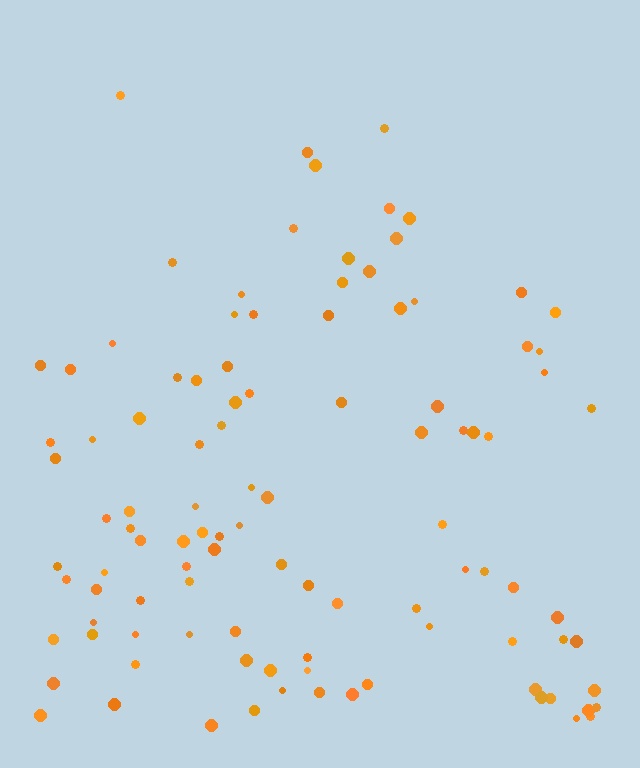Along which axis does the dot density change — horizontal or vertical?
Vertical.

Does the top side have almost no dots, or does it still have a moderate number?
Still a moderate number, just noticeably fewer than the bottom.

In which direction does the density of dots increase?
From top to bottom, with the bottom side densest.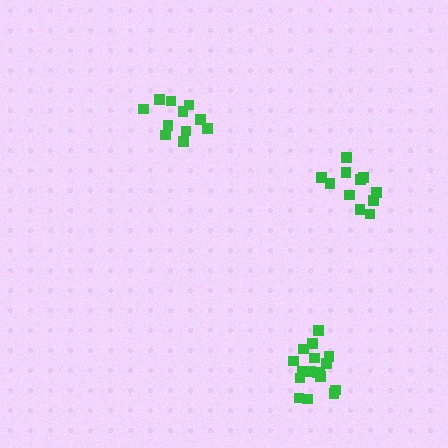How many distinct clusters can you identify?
There are 3 distinct clusters.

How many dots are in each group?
Group 1: 11 dots, Group 2: 17 dots, Group 3: 11 dots (39 total).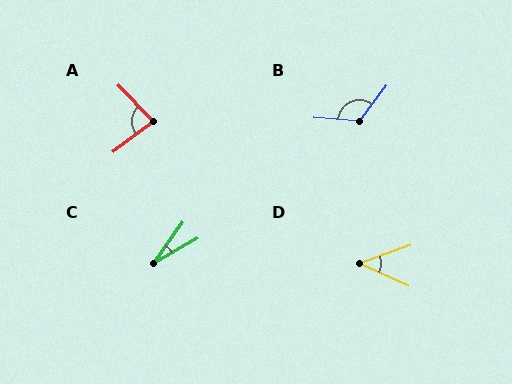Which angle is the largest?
B, at approximately 123 degrees.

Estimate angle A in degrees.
Approximately 83 degrees.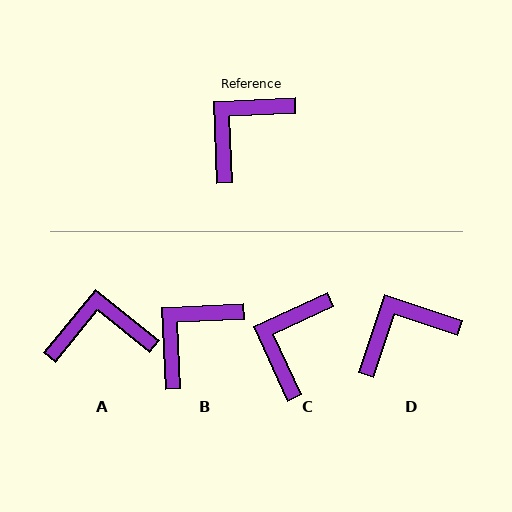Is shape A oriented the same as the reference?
No, it is off by about 42 degrees.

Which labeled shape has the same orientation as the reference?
B.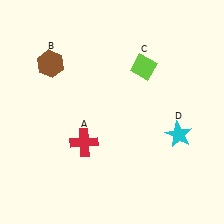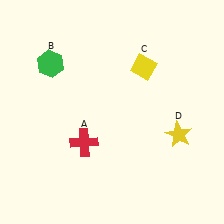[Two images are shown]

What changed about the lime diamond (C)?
In Image 1, C is lime. In Image 2, it changed to yellow.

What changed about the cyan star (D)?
In Image 1, D is cyan. In Image 2, it changed to yellow.